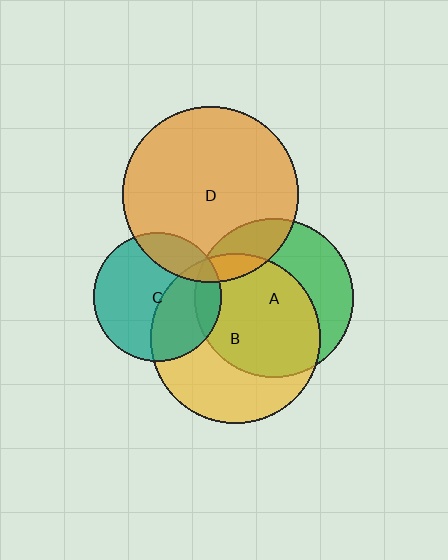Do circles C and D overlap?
Yes.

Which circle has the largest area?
Circle D (orange).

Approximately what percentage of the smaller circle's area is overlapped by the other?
Approximately 20%.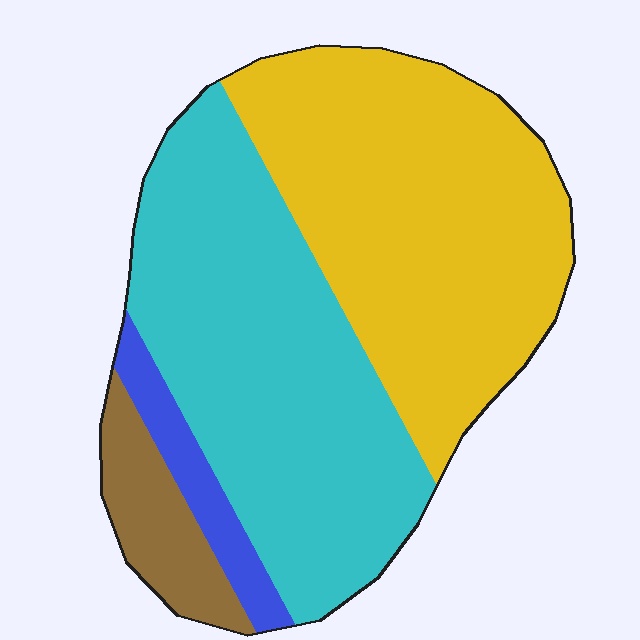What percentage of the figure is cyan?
Cyan covers 43% of the figure.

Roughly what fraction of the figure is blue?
Blue takes up about one tenth (1/10) of the figure.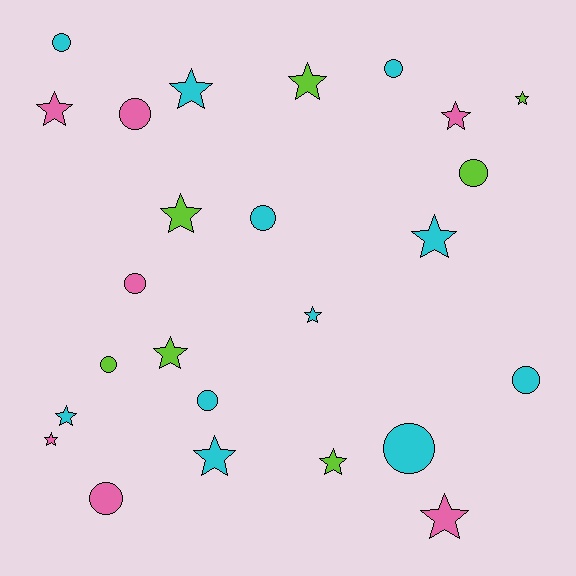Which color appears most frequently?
Cyan, with 11 objects.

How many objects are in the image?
There are 25 objects.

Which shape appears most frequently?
Star, with 14 objects.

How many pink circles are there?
There are 3 pink circles.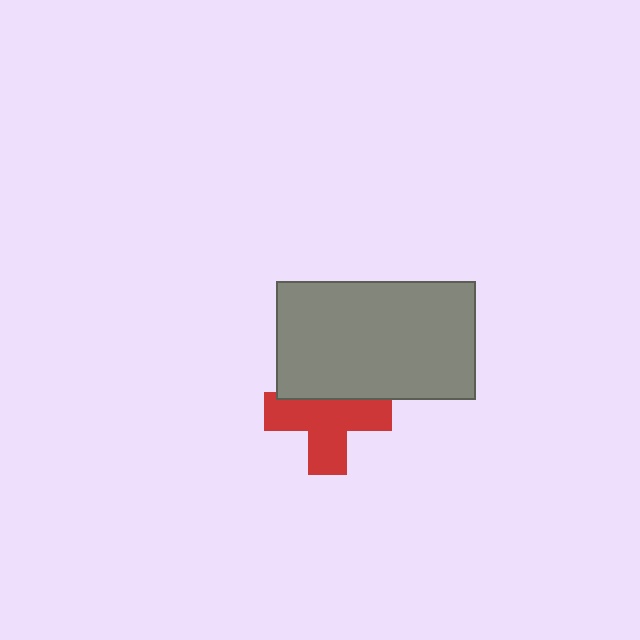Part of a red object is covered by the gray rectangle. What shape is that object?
It is a cross.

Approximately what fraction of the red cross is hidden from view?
Roughly 31% of the red cross is hidden behind the gray rectangle.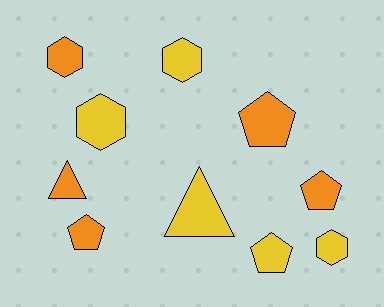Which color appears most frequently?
Orange, with 5 objects.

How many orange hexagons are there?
There is 1 orange hexagon.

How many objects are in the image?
There are 10 objects.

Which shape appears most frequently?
Hexagon, with 4 objects.